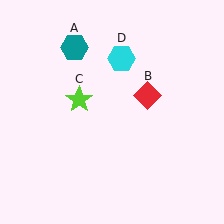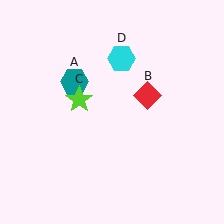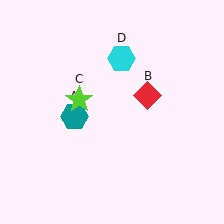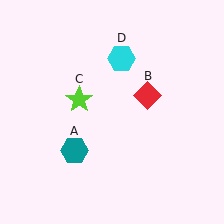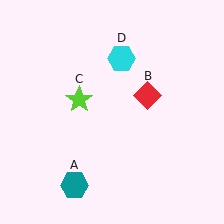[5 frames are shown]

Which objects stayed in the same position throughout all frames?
Red diamond (object B) and lime star (object C) and cyan hexagon (object D) remained stationary.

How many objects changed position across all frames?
1 object changed position: teal hexagon (object A).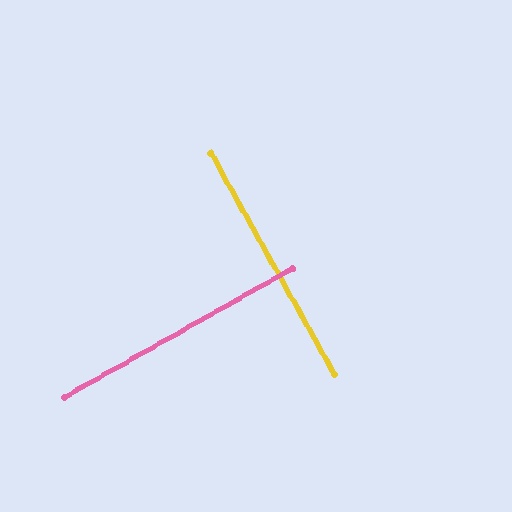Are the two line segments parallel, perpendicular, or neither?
Perpendicular — they meet at approximately 90°.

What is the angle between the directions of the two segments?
Approximately 90 degrees.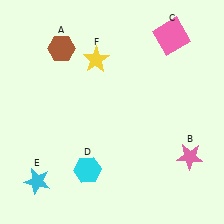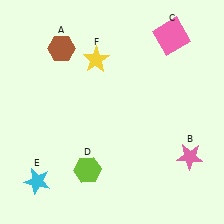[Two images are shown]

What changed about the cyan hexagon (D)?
In Image 1, D is cyan. In Image 2, it changed to lime.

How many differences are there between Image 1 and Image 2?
There is 1 difference between the two images.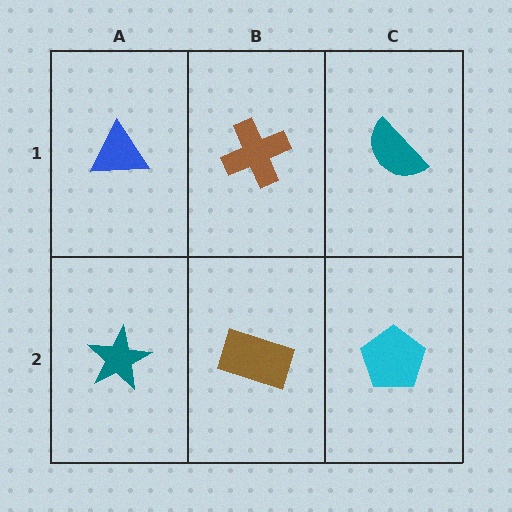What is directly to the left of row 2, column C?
A brown rectangle.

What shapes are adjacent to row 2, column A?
A blue triangle (row 1, column A), a brown rectangle (row 2, column B).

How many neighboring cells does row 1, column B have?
3.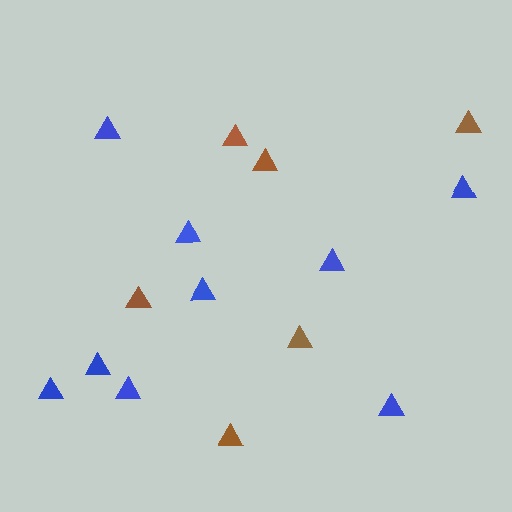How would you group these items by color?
There are 2 groups: one group of brown triangles (6) and one group of blue triangles (9).